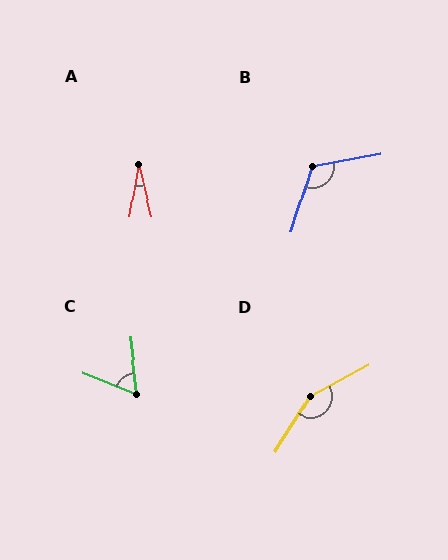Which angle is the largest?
D, at approximately 150 degrees.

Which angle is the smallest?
A, at approximately 24 degrees.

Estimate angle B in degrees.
Approximately 117 degrees.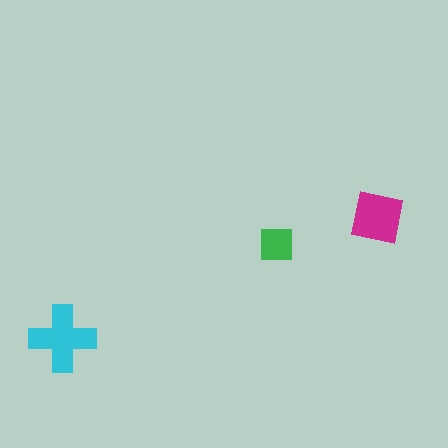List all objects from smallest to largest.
The green square, the magenta square, the cyan cross.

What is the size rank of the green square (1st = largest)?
3rd.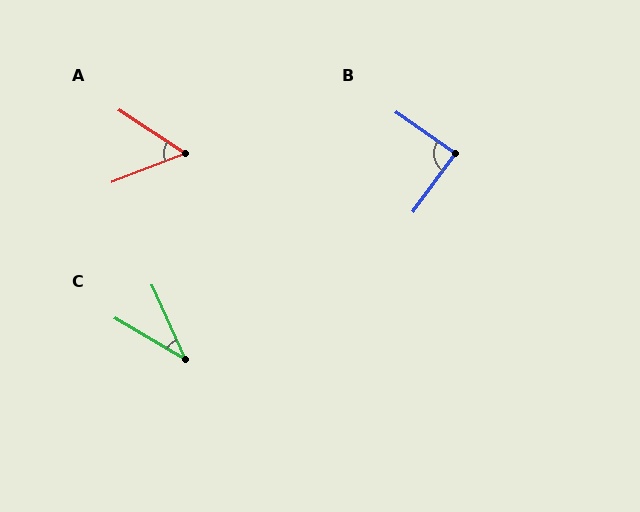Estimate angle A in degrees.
Approximately 54 degrees.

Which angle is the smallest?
C, at approximately 35 degrees.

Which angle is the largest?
B, at approximately 89 degrees.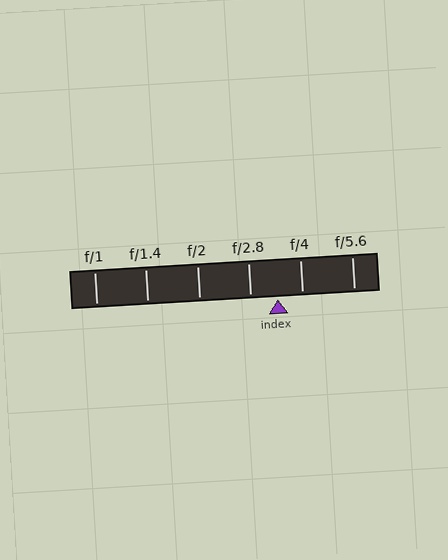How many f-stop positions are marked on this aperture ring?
There are 6 f-stop positions marked.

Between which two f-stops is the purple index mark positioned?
The index mark is between f/2.8 and f/4.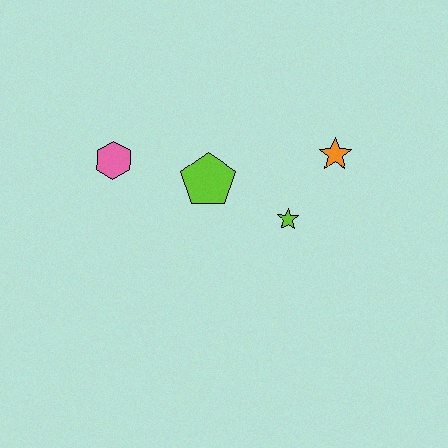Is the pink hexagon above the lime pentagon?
Yes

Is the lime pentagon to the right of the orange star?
No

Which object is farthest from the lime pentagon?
The orange star is farthest from the lime pentagon.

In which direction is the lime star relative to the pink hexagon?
The lime star is to the right of the pink hexagon.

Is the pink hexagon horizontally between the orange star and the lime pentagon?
No